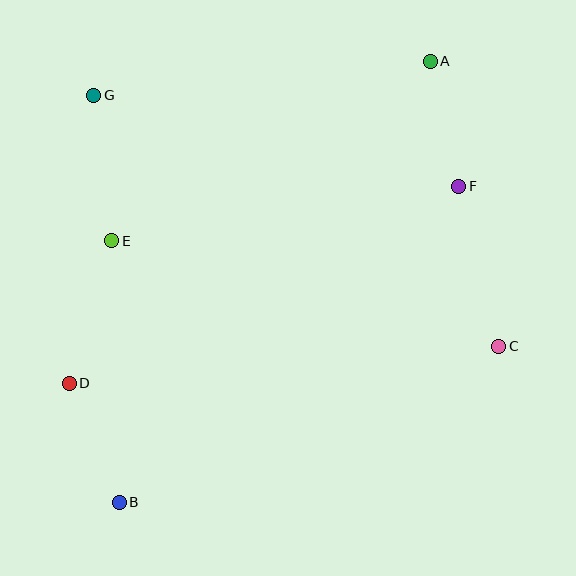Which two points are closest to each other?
Points A and F are closest to each other.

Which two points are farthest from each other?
Points A and B are farthest from each other.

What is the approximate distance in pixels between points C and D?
The distance between C and D is approximately 431 pixels.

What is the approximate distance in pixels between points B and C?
The distance between B and C is approximately 410 pixels.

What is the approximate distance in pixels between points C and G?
The distance between C and G is approximately 476 pixels.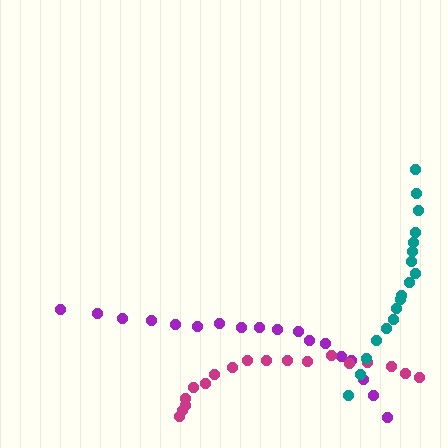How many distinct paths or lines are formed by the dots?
There are 3 distinct paths.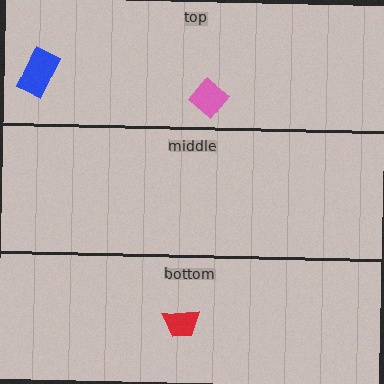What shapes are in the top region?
The blue rectangle, the pink diamond.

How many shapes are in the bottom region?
1.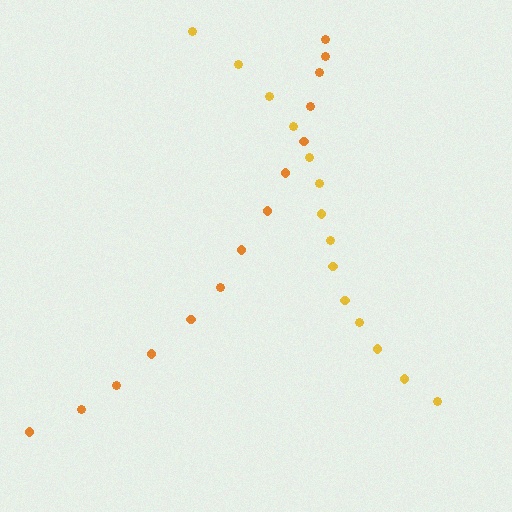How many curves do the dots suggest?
There are 2 distinct paths.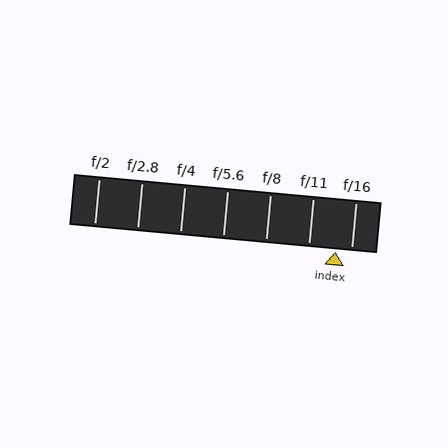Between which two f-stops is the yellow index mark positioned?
The index mark is between f/11 and f/16.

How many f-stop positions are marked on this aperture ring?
There are 7 f-stop positions marked.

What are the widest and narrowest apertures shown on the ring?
The widest aperture shown is f/2 and the narrowest is f/16.